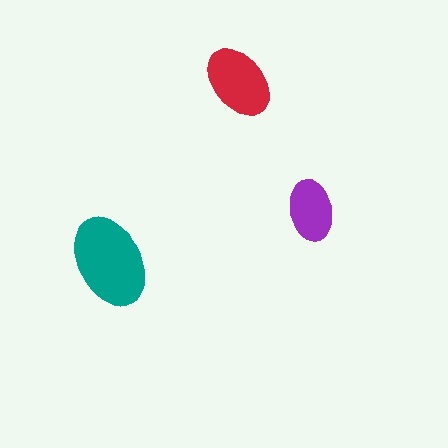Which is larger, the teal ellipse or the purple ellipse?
The teal one.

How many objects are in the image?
There are 3 objects in the image.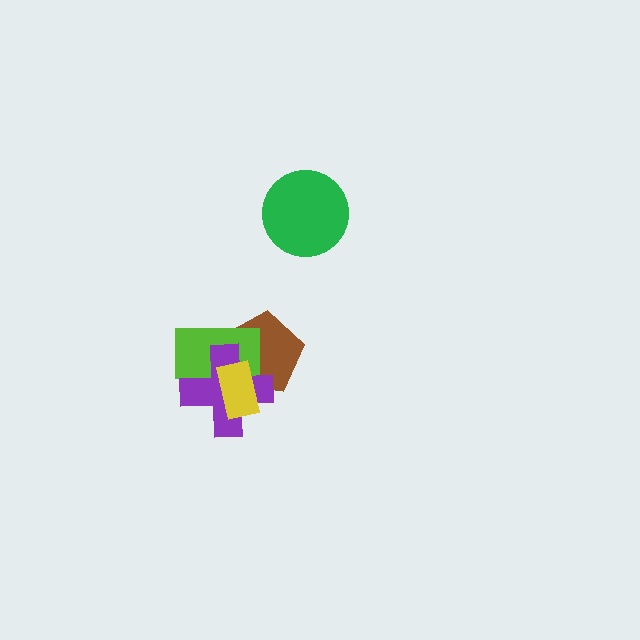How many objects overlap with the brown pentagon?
3 objects overlap with the brown pentagon.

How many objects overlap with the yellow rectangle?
3 objects overlap with the yellow rectangle.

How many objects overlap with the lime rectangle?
3 objects overlap with the lime rectangle.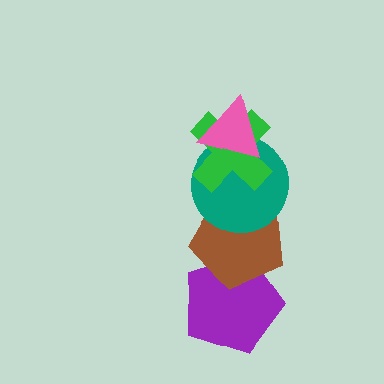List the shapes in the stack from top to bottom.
From top to bottom: the pink triangle, the green cross, the teal circle, the brown pentagon, the purple pentagon.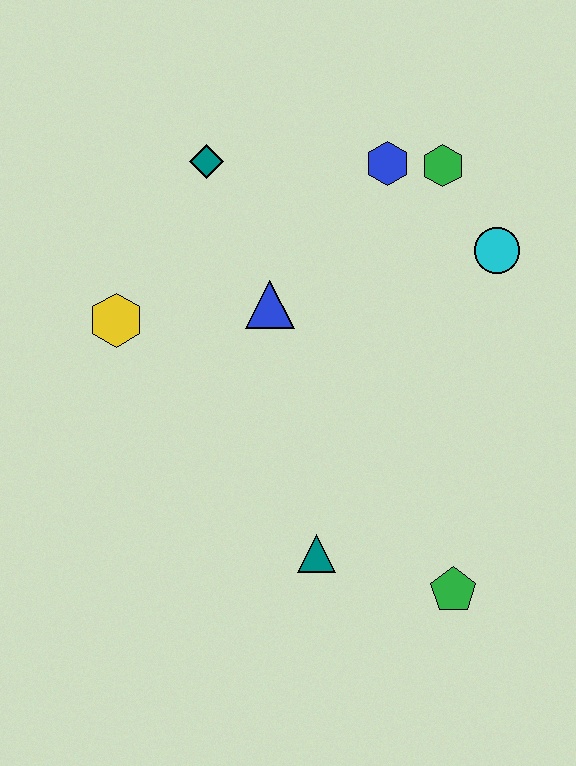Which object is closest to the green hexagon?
The blue hexagon is closest to the green hexagon.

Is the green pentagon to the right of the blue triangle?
Yes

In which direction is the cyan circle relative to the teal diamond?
The cyan circle is to the right of the teal diamond.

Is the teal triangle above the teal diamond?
No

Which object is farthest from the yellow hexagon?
The green pentagon is farthest from the yellow hexagon.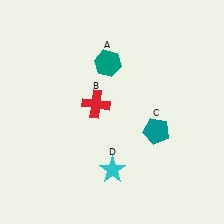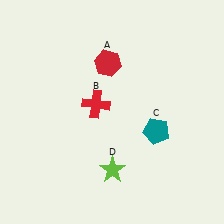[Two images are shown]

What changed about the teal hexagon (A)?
In Image 1, A is teal. In Image 2, it changed to red.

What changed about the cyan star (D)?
In Image 1, D is cyan. In Image 2, it changed to lime.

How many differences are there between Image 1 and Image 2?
There are 2 differences between the two images.